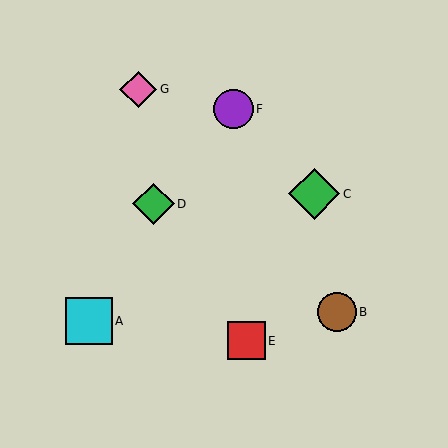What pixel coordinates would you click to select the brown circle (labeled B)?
Click at (337, 312) to select the brown circle B.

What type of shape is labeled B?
Shape B is a brown circle.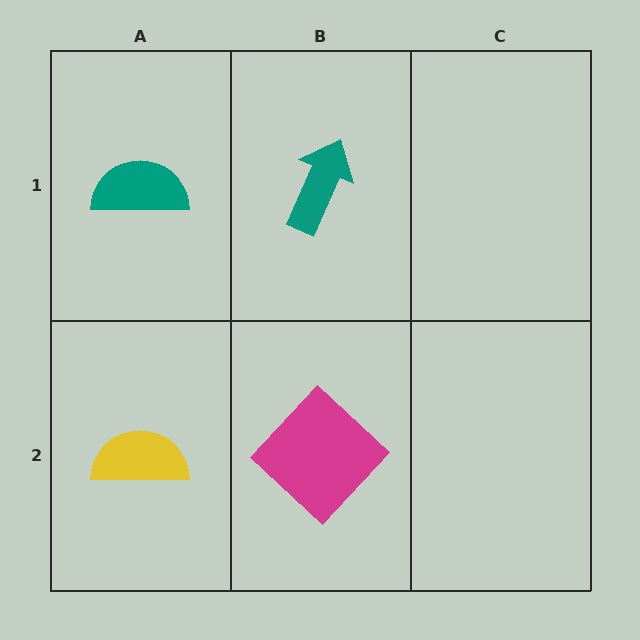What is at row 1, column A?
A teal semicircle.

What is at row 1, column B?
A teal arrow.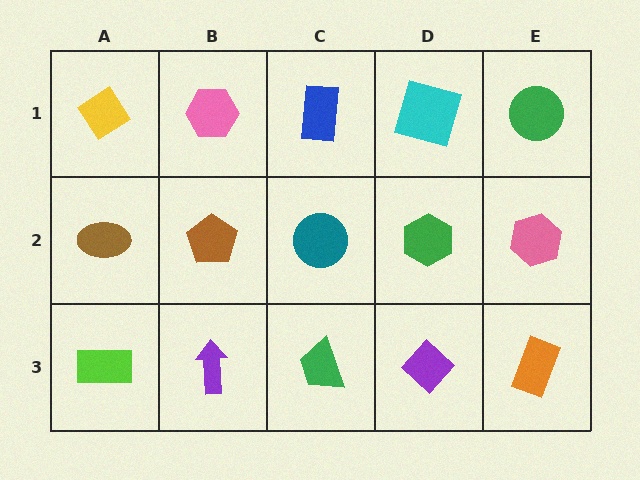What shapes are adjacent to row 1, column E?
A pink hexagon (row 2, column E), a cyan square (row 1, column D).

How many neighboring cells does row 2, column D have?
4.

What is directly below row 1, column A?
A brown ellipse.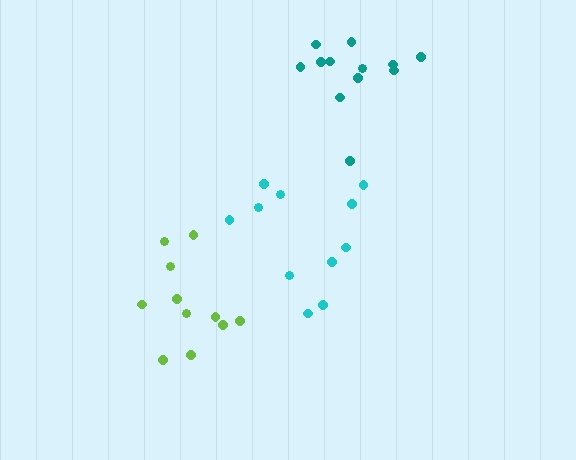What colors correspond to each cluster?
The clusters are colored: lime, cyan, teal.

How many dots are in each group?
Group 1: 11 dots, Group 2: 11 dots, Group 3: 12 dots (34 total).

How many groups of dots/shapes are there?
There are 3 groups.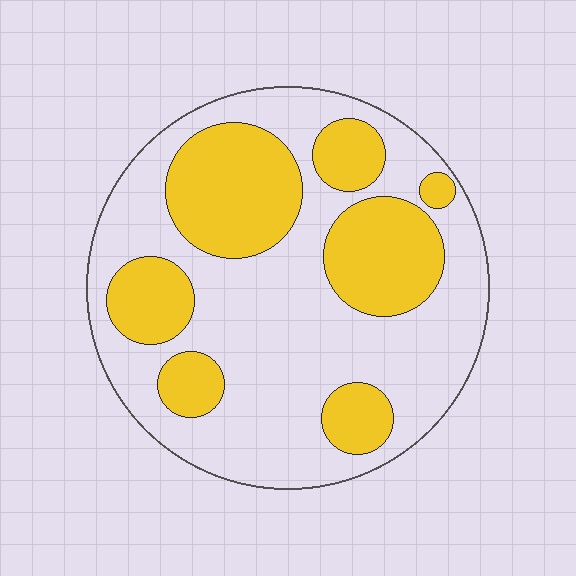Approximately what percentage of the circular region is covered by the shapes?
Approximately 35%.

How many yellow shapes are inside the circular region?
7.